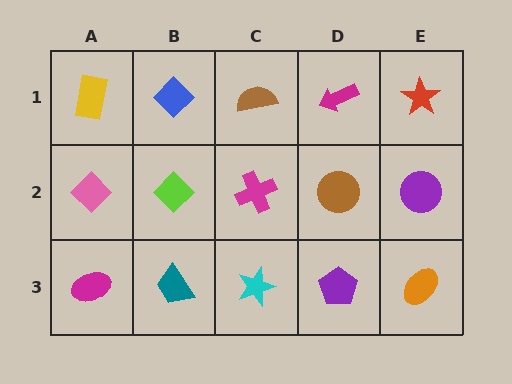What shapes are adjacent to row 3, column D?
A brown circle (row 2, column D), a cyan star (row 3, column C), an orange ellipse (row 3, column E).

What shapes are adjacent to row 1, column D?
A brown circle (row 2, column D), a brown semicircle (row 1, column C), a red star (row 1, column E).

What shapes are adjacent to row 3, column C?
A magenta cross (row 2, column C), a teal trapezoid (row 3, column B), a purple pentagon (row 3, column D).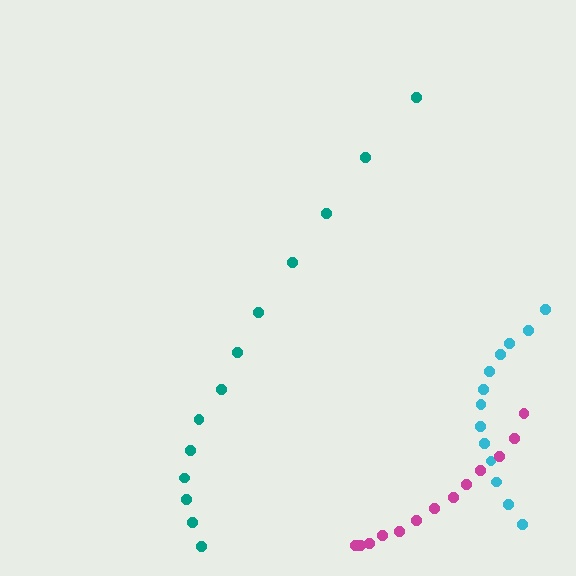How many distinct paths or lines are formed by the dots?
There are 3 distinct paths.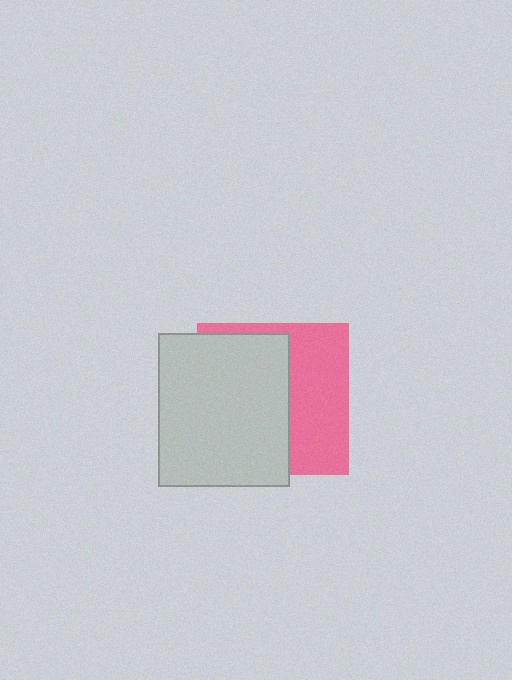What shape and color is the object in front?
The object in front is a light gray rectangle.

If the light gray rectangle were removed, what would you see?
You would see the complete pink square.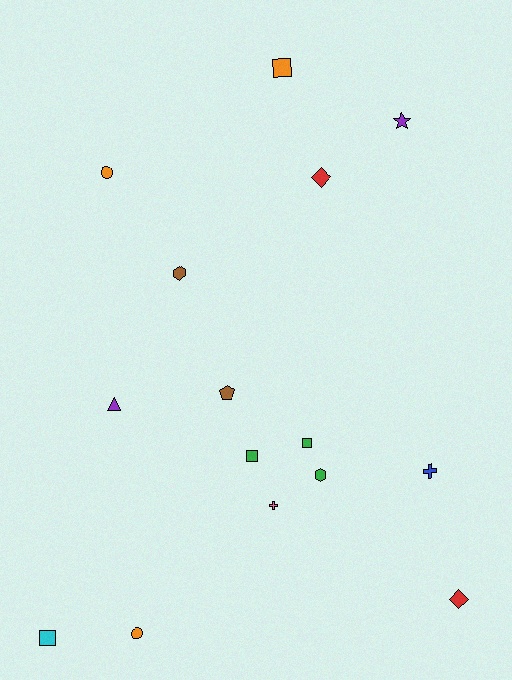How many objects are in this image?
There are 15 objects.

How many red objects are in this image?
There are 2 red objects.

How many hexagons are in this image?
There are 2 hexagons.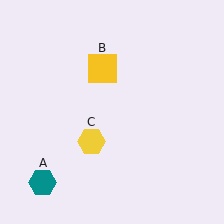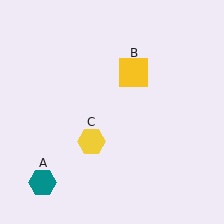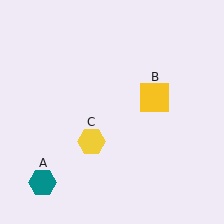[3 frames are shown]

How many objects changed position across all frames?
1 object changed position: yellow square (object B).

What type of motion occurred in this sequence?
The yellow square (object B) rotated clockwise around the center of the scene.